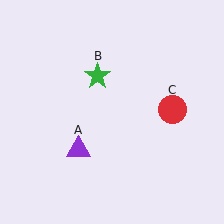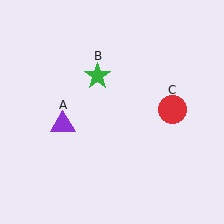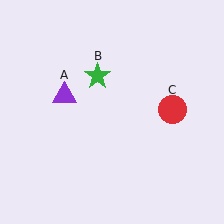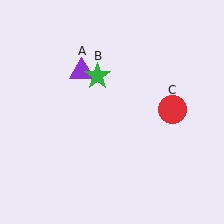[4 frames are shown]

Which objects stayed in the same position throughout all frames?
Green star (object B) and red circle (object C) remained stationary.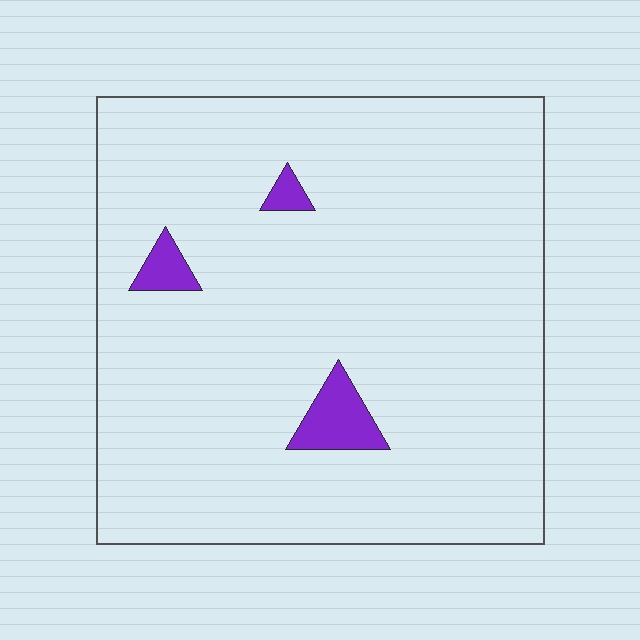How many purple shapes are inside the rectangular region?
3.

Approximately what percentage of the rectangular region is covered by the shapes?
Approximately 5%.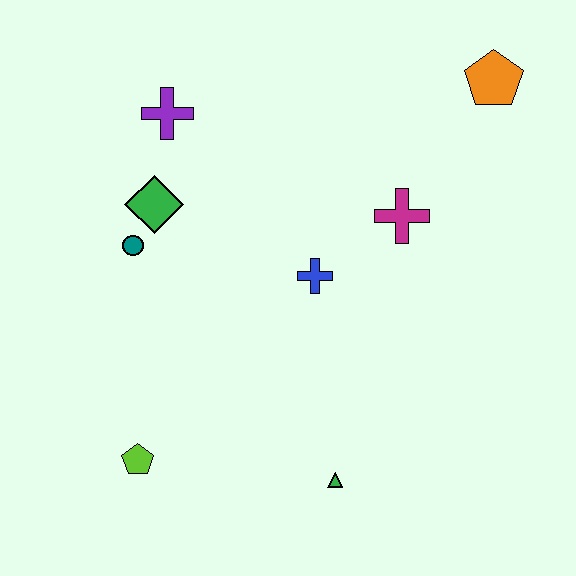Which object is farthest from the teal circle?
The orange pentagon is farthest from the teal circle.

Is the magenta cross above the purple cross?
No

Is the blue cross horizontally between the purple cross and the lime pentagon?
No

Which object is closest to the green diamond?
The teal circle is closest to the green diamond.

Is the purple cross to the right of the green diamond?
Yes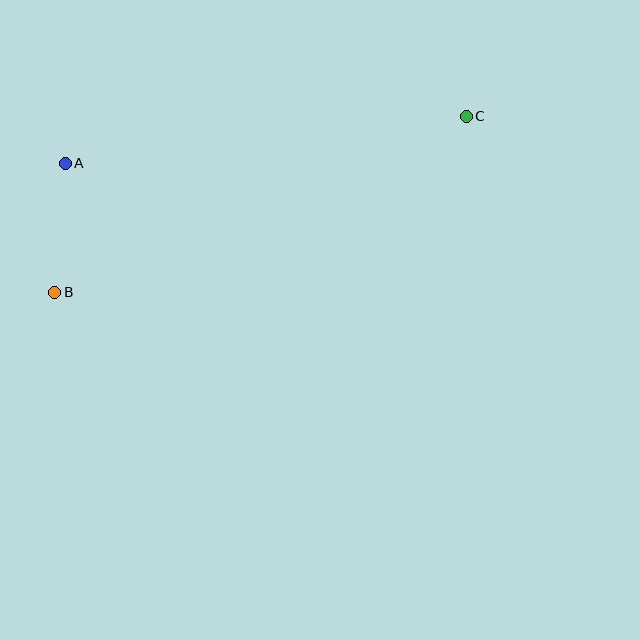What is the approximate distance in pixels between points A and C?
The distance between A and C is approximately 404 pixels.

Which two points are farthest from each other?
Points B and C are farthest from each other.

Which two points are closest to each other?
Points A and B are closest to each other.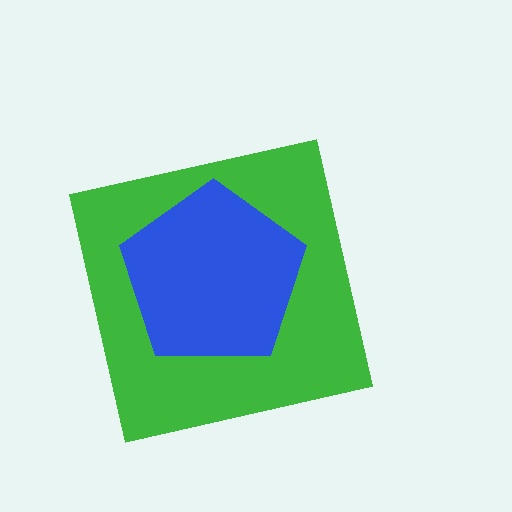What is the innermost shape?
The blue pentagon.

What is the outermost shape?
The green square.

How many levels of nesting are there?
2.